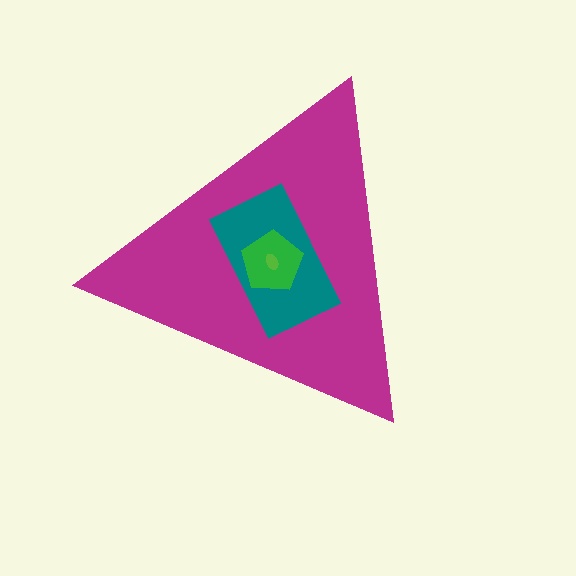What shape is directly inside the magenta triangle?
The teal rectangle.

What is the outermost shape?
The magenta triangle.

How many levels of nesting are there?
4.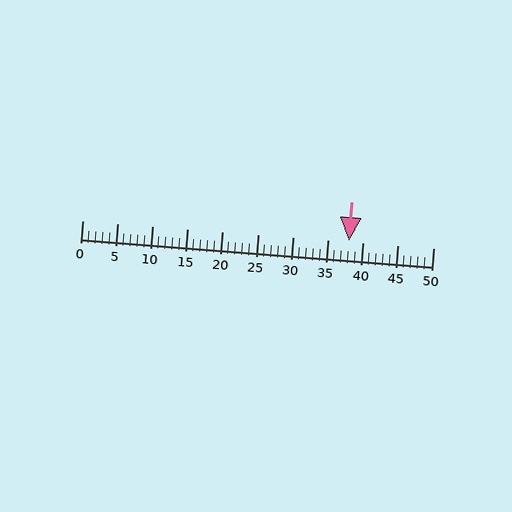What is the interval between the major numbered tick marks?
The major tick marks are spaced 5 units apart.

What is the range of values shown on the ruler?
The ruler shows values from 0 to 50.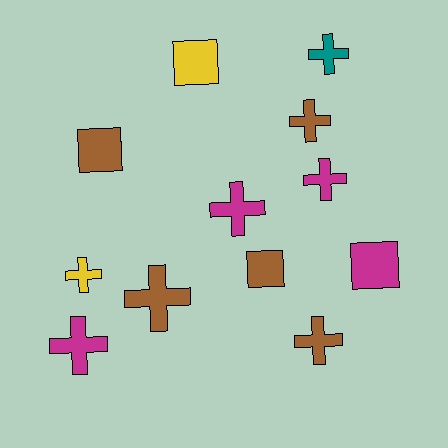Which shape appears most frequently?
Cross, with 8 objects.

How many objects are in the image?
There are 12 objects.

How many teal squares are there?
There are no teal squares.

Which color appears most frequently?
Brown, with 5 objects.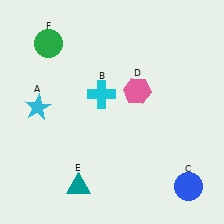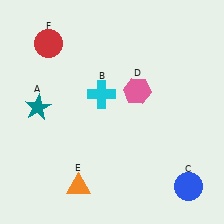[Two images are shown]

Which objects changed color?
A changed from cyan to teal. E changed from teal to orange. F changed from green to red.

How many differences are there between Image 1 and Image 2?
There are 3 differences between the two images.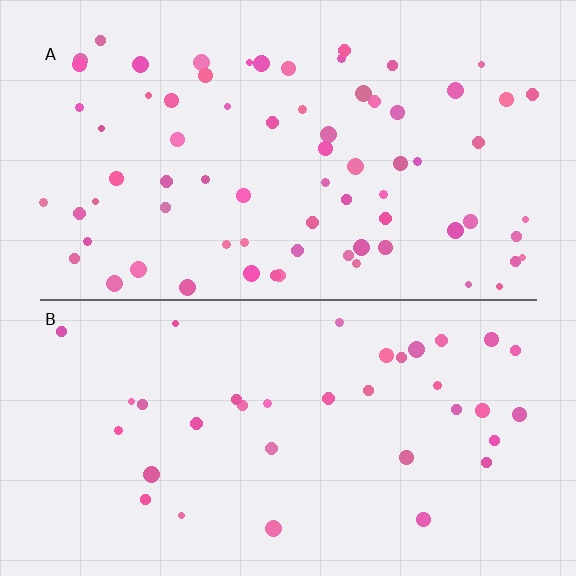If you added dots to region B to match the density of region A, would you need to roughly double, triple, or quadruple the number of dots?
Approximately double.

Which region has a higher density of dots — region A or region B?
A (the top).